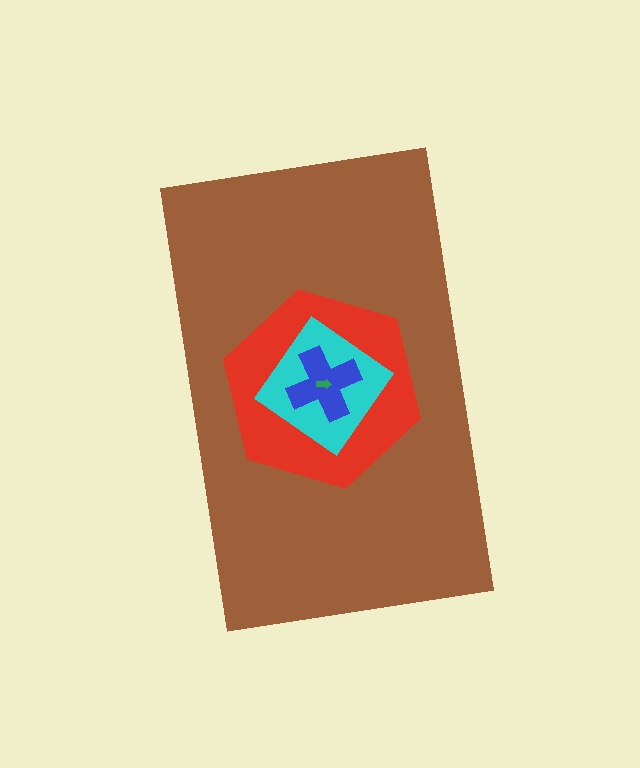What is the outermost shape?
The brown rectangle.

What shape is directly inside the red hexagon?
The cyan diamond.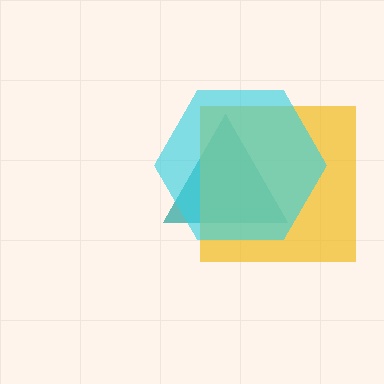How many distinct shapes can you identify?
There are 3 distinct shapes: a teal triangle, a yellow square, a cyan hexagon.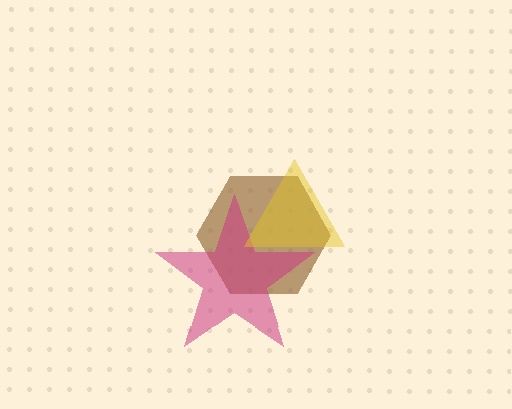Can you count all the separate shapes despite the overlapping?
Yes, there are 3 separate shapes.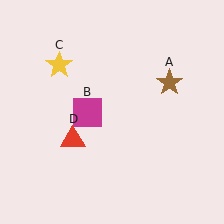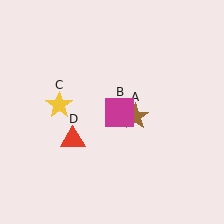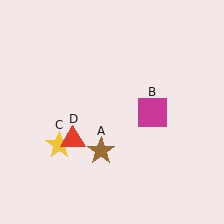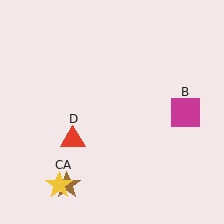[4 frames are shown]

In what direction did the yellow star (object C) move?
The yellow star (object C) moved down.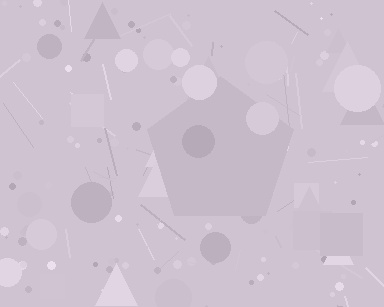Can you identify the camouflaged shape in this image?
The camouflaged shape is a pentagon.